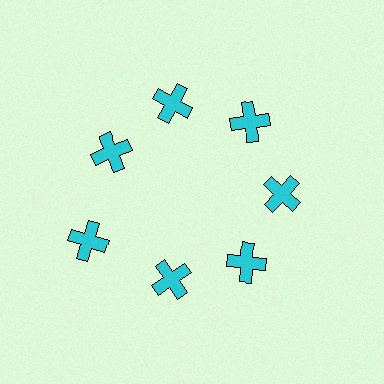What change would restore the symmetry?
The symmetry would be restored by moving it inward, back onto the ring so that all 7 crosses sit at equal angles and equal distance from the center.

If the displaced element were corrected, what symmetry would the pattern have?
It would have 7-fold rotational symmetry — the pattern would map onto itself every 51 degrees.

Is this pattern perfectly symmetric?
No. The 7 cyan crosses are arranged in a ring, but one element near the 8 o'clock position is pushed outward from the center, breaking the 7-fold rotational symmetry.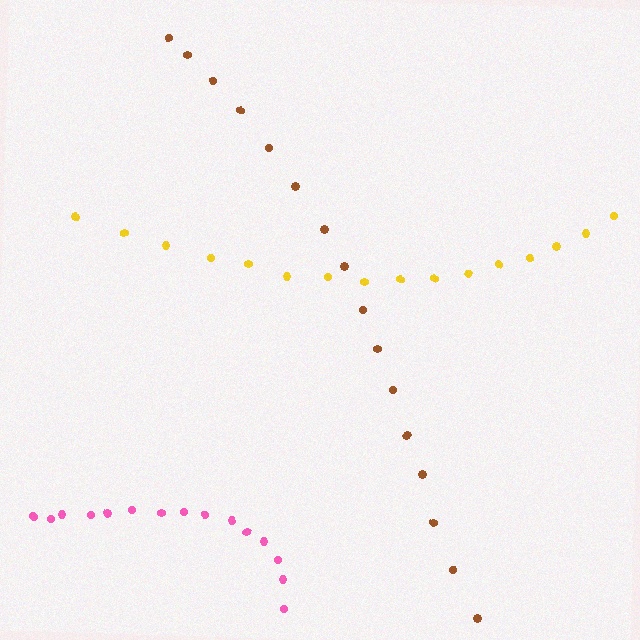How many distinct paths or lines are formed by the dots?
There are 3 distinct paths.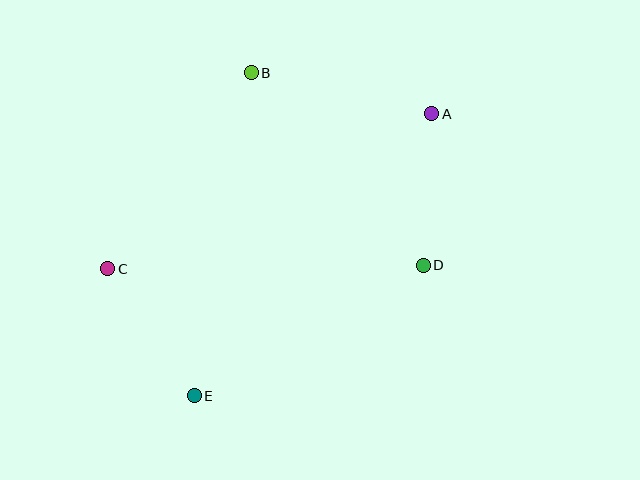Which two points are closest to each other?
Points A and D are closest to each other.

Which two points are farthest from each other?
Points A and E are farthest from each other.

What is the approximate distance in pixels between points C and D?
The distance between C and D is approximately 315 pixels.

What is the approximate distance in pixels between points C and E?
The distance between C and E is approximately 153 pixels.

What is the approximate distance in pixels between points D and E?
The distance between D and E is approximately 264 pixels.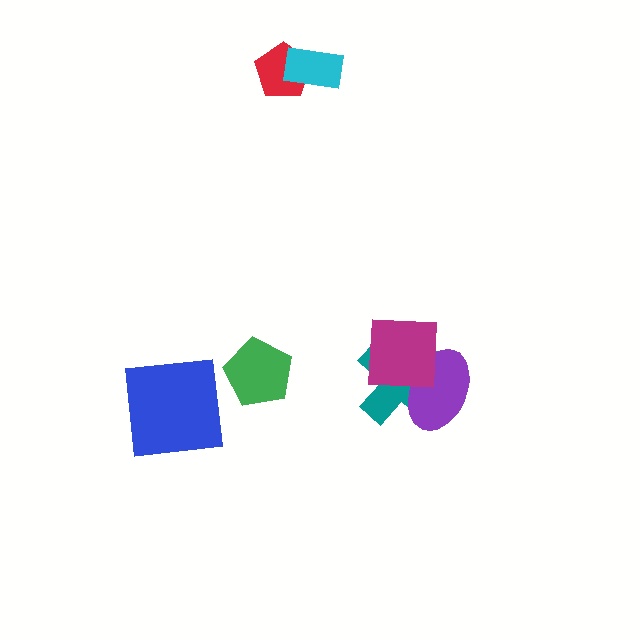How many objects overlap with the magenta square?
2 objects overlap with the magenta square.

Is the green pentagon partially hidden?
No, no other shape covers it.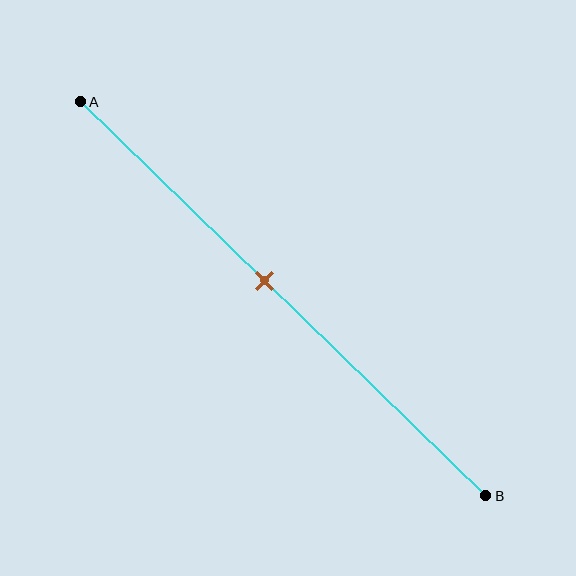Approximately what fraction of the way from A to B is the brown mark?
The brown mark is approximately 45% of the way from A to B.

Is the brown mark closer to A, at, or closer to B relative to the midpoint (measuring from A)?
The brown mark is closer to point A than the midpoint of segment AB.